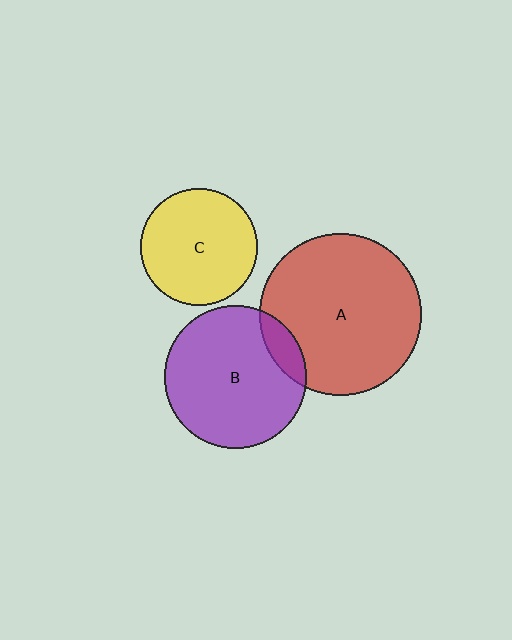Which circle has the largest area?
Circle A (red).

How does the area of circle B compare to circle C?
Approximately 1.5 times.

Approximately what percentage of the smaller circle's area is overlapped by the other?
Approximately 10%.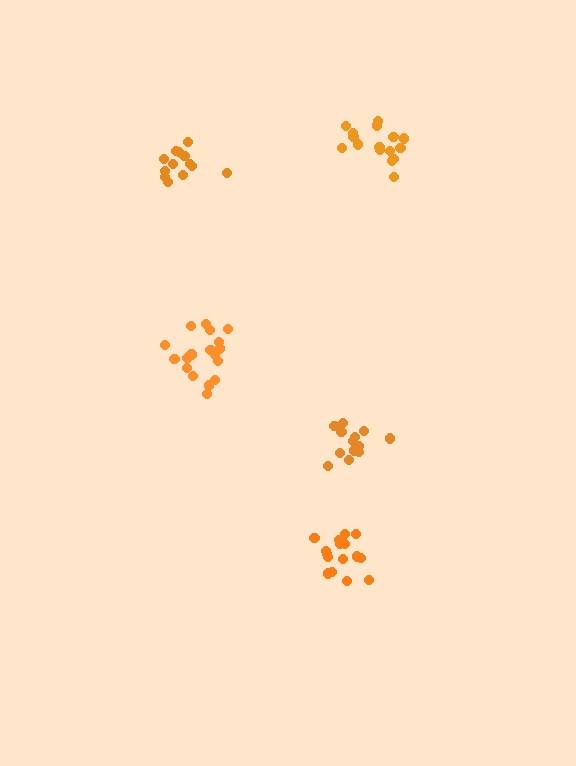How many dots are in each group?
Group 1: 13 dots, Group 2: 13 dots, Group 3: 16 dots, Group 4: 16 dots, Group 5: 18 dots (76 total).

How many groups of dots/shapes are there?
There are 5 groups.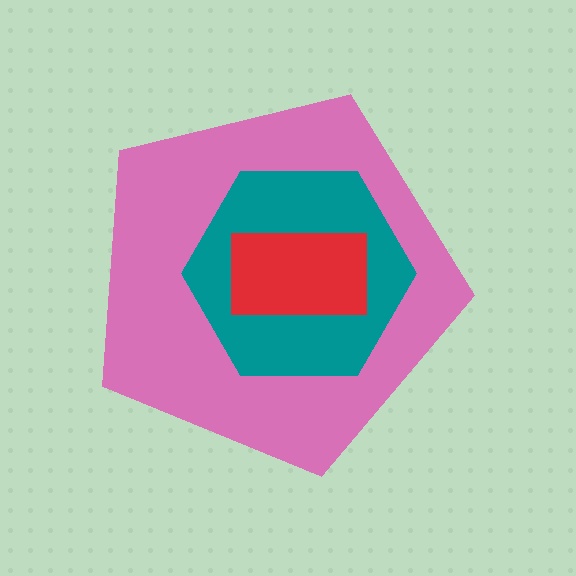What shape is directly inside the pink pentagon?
The teal hexagon.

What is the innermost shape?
The red rectangle.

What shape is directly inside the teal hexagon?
The red rectangle.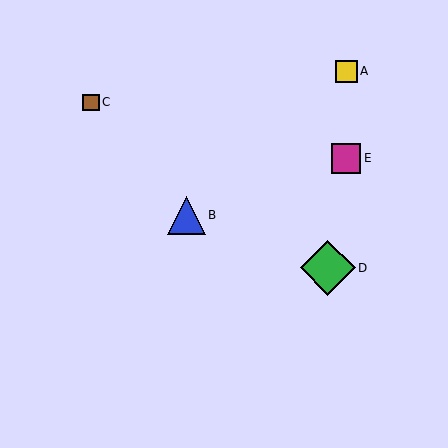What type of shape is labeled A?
Shape A is a yellow square.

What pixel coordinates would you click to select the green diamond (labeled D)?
Click at (328, 268) to select the green diamond D.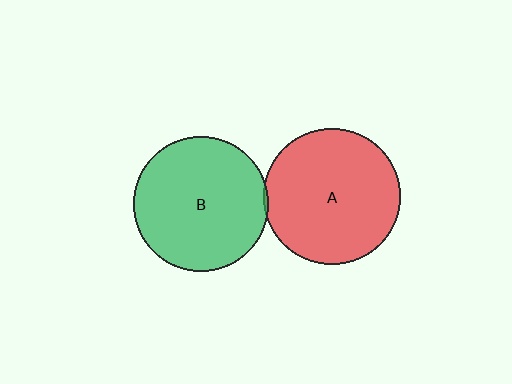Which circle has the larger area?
Circle A (red).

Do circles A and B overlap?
Yes.